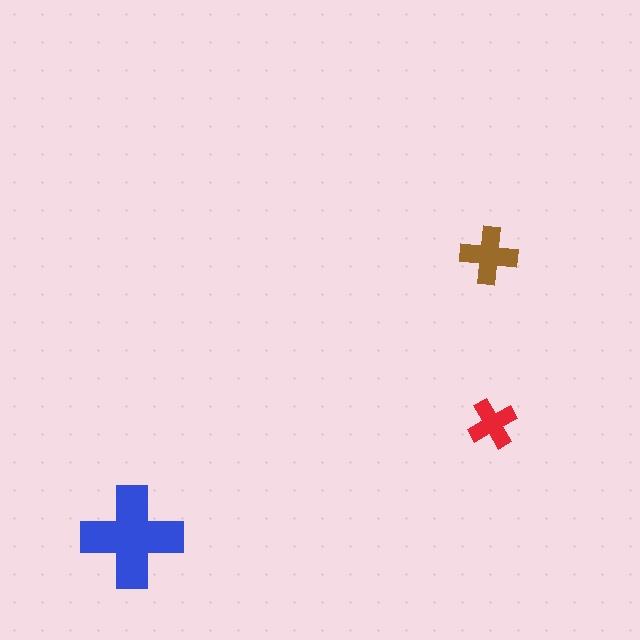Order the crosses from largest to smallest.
the blue one, the brown one, the red one.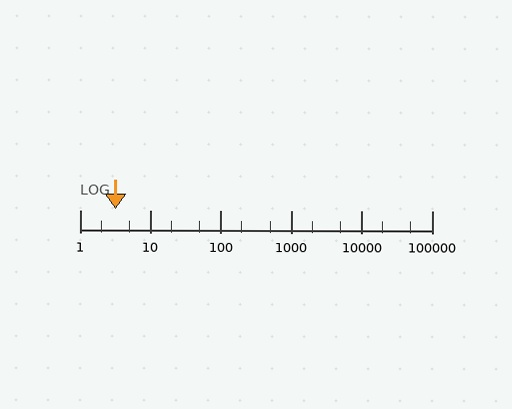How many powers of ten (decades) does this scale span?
The scale spans 5 decades, from 1 to 100000.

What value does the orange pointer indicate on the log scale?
The pointer indicates approximately 3.2.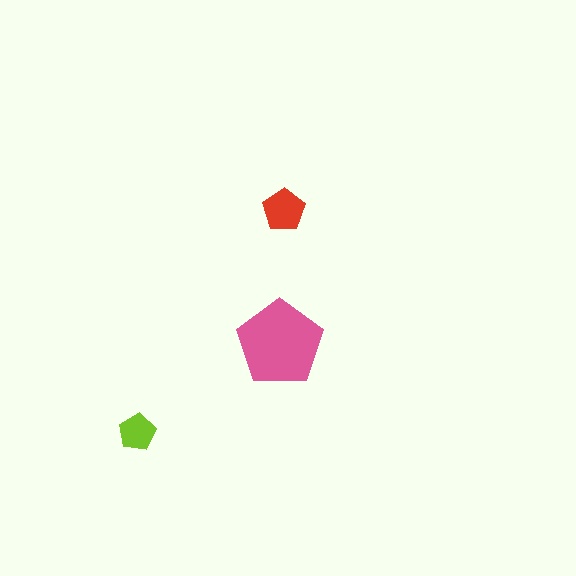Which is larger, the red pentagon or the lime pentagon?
The red one.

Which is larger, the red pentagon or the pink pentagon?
The pink one.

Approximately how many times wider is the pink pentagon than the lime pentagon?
About 2.5 times wider.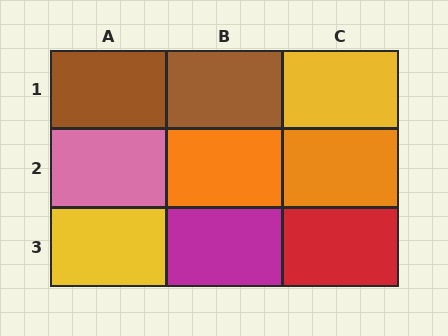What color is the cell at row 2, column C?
Orange.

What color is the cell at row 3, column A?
Yellow.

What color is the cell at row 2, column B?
Orange.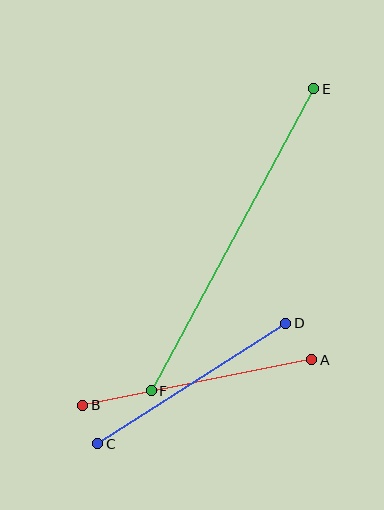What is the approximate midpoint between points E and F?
The midpoint is at approximately (233, 240) pixels.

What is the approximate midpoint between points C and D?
The midpoint is at approximately (192, 384) pixels.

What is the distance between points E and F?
The distance is approximately 343 pixels.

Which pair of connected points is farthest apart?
Points E and F are farthest apart.